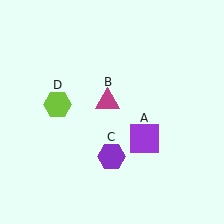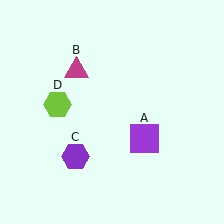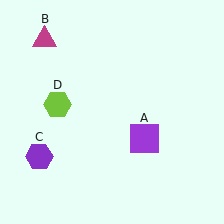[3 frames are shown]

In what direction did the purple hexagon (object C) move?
The purple hexagon (object C) moved left.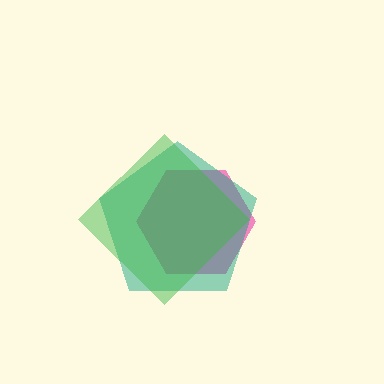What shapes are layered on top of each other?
The layered shapes are: a pink hexagon, a teal pentagon, a green diamond.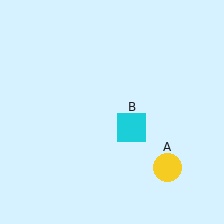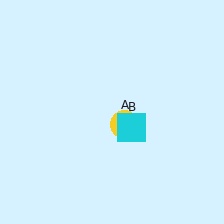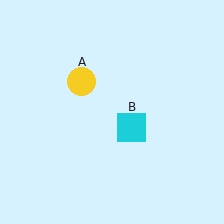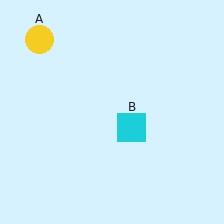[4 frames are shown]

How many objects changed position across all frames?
1 object changed position: yellow circle (object A).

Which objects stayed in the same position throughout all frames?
Cyan square (object B) remained stationary.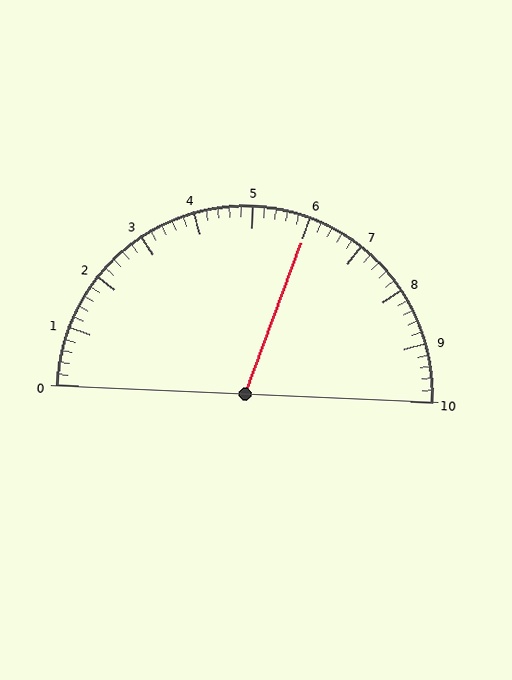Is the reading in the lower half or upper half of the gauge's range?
The reading is in the upper half of the range (0 to 10).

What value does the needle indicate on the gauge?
The needle indicates approximately 6.0.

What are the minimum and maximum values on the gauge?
The gauge ranges from 0 to 10.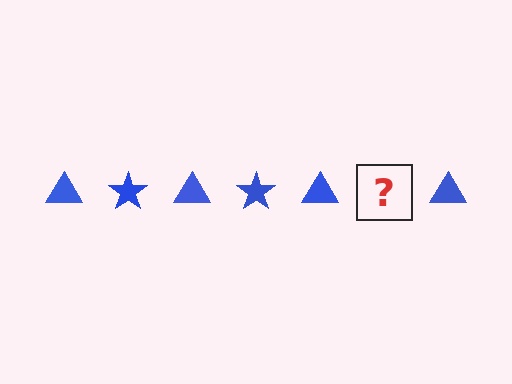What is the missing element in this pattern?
The missing element is a blue star.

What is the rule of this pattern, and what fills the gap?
The rule is that the pattern cycles through triangle, star shapes in blue. The gap should be filled with a blue star.